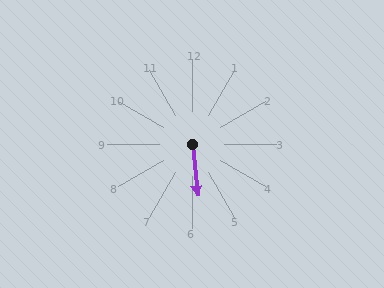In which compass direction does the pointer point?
South.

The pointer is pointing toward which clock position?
Roughly 6 o'clock.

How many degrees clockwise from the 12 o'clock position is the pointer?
Approximately 174 degrees.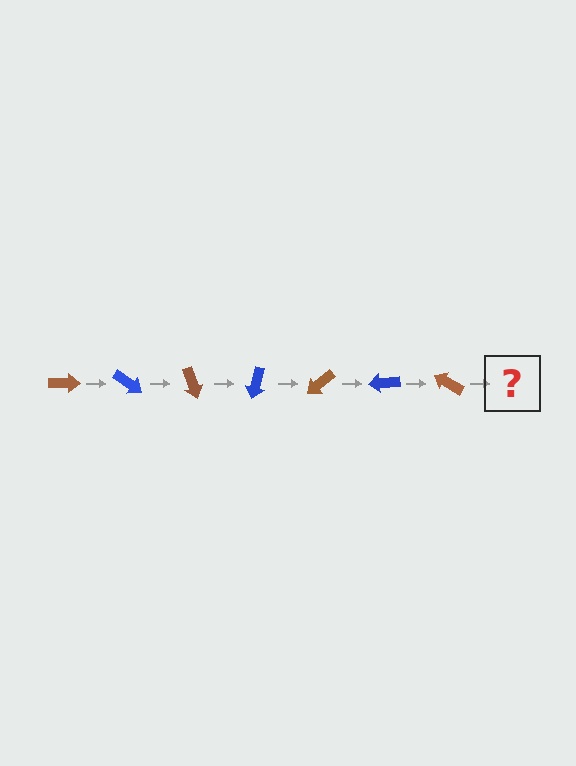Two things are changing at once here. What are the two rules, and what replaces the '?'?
The two rules are that it rotates 35 degrees each step and the color cycles through brown and blue. The '?' should be a blue arrow, rotated 245 degrees from the start.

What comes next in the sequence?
The next element should be a blue arrow, rotated 245 degrees from the start.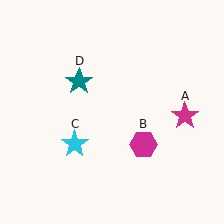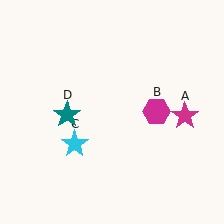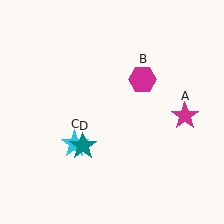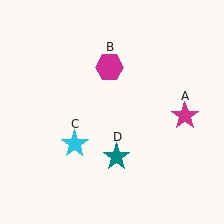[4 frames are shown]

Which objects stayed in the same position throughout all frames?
Magenta star (object A) and cyan star (object C) remained stationary.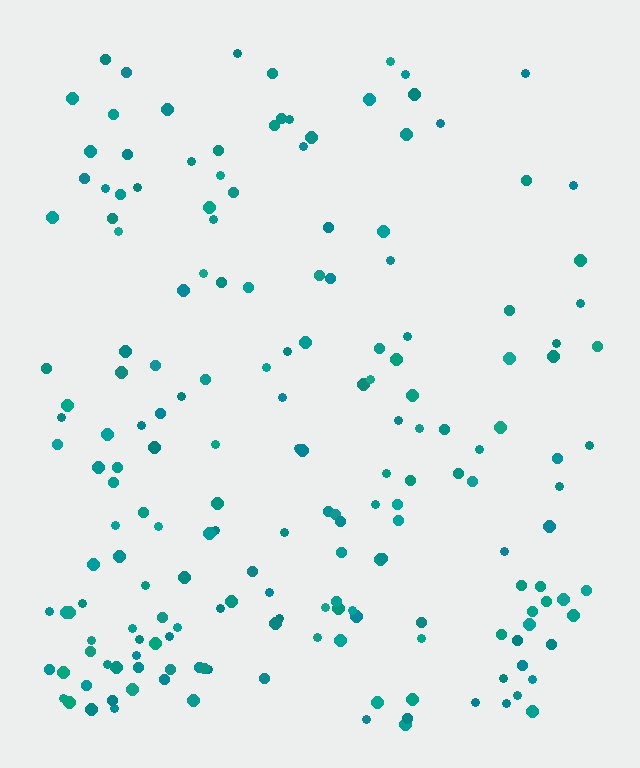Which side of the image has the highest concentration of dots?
The bottom.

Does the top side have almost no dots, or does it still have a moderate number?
Still a moderate number, just noticeably fewer than the bottom.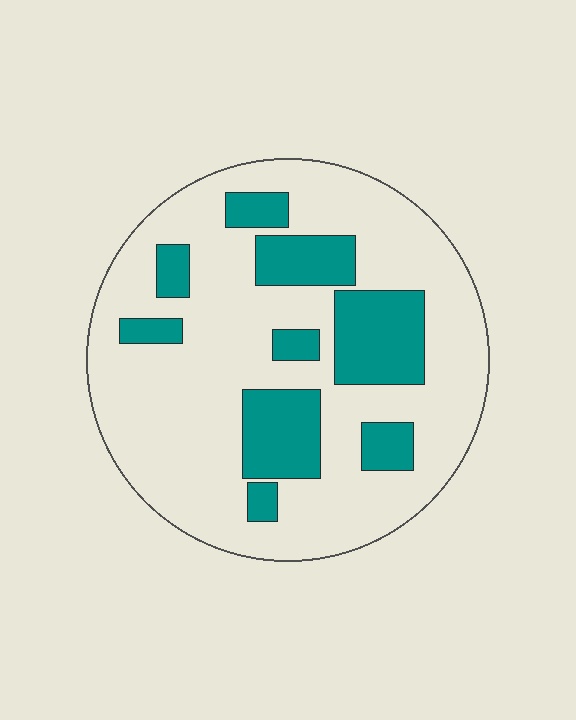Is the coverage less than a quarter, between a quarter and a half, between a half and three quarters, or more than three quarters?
Between a quarter and a half.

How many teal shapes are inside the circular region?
9.